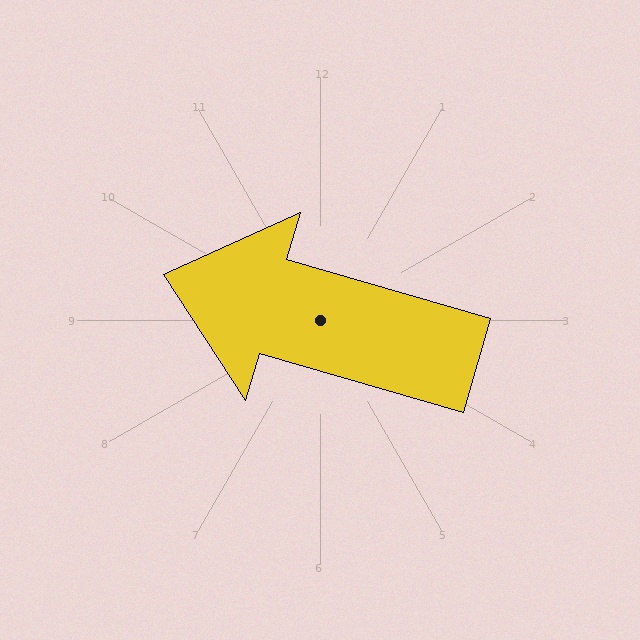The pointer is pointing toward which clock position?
Roughly 10 o'clock.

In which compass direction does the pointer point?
West.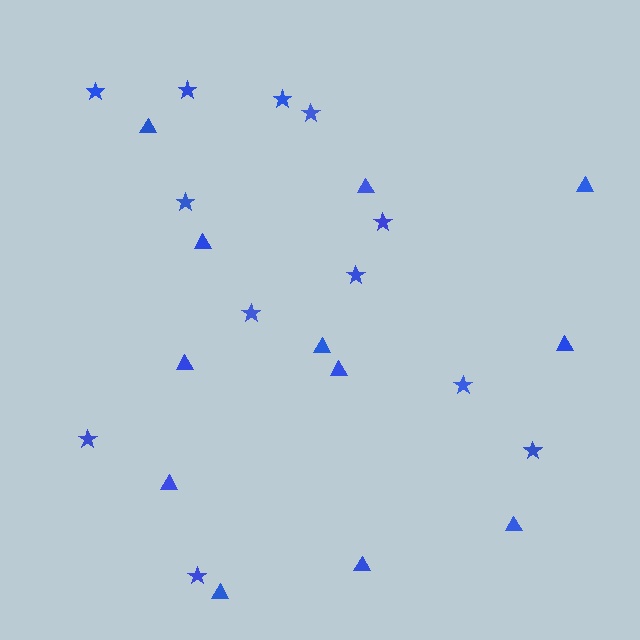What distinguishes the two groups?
There are 2 groups: one group of triangles (12) and one group of stars (12).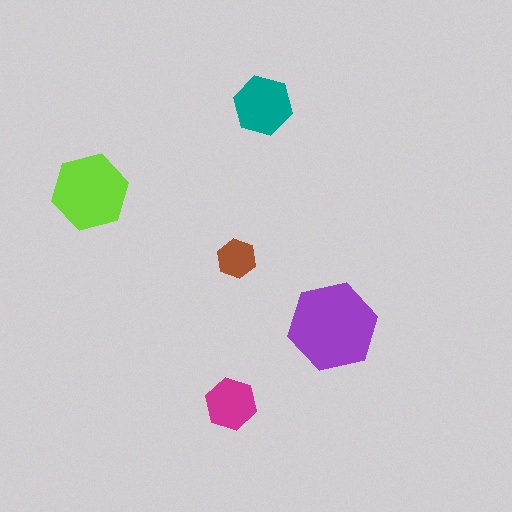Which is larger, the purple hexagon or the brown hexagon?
The purple one.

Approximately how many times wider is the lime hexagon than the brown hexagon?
About 2 times wider.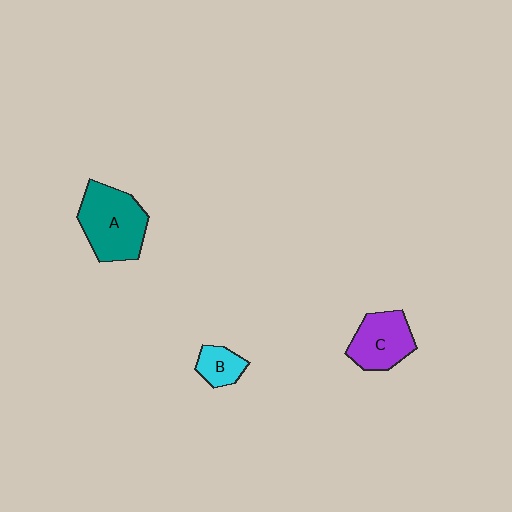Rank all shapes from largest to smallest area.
From largest to smallest: A (teal), C (purple), B (cyan).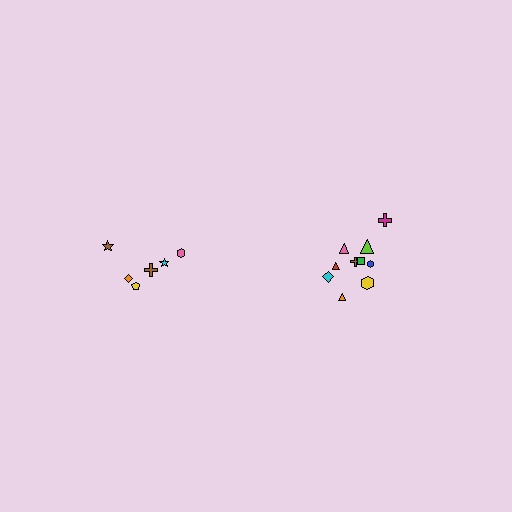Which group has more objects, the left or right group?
The right group.